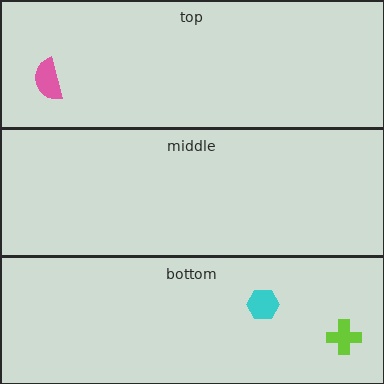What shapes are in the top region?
The pink semicircle.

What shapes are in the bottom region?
The lime cross, the cyan hexagon.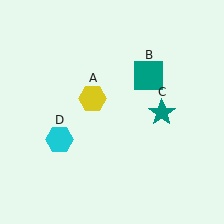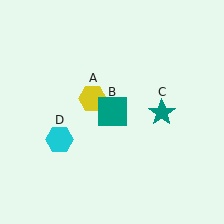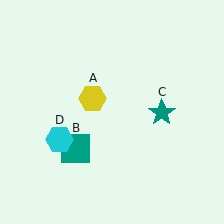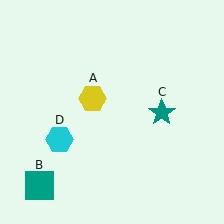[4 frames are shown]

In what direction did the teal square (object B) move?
The teal square (object B) moved down and to the left.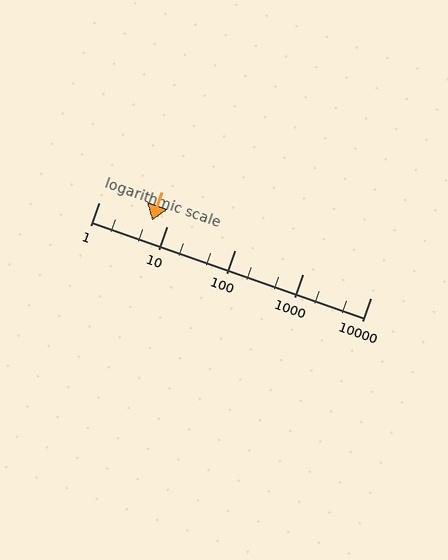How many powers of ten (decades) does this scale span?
The scale spans 4 decades, from 1 to 10000.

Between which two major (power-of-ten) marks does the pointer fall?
The pointer is between 1 and 10.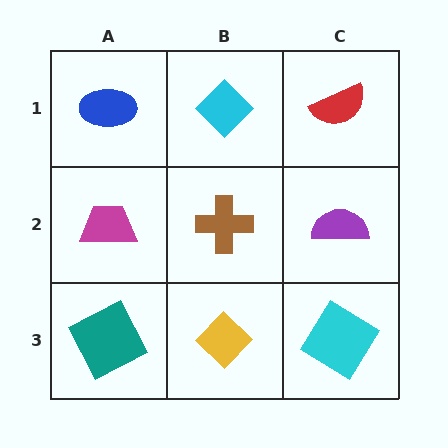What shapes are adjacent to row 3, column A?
A magenta trapezoid (row 2, column A), a yellow diamond (row 3, column B).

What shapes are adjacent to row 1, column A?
A magenta trapezoid (row 2, column A), a cyan diamond (row 1, column B).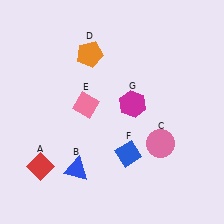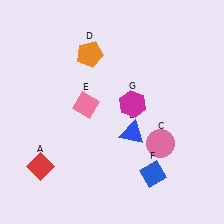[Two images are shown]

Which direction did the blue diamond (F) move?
The blue diamond (F) moved right.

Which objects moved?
The objects that moved are: the blue triangle (B), the blue diamond (F).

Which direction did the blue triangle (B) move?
The blue triangle (B) moved right.